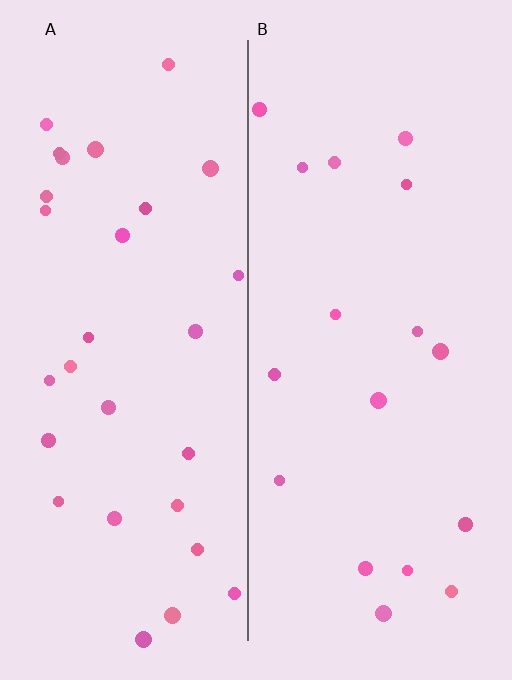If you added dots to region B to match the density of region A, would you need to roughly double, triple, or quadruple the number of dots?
Approximately double.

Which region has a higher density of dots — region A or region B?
A (the left).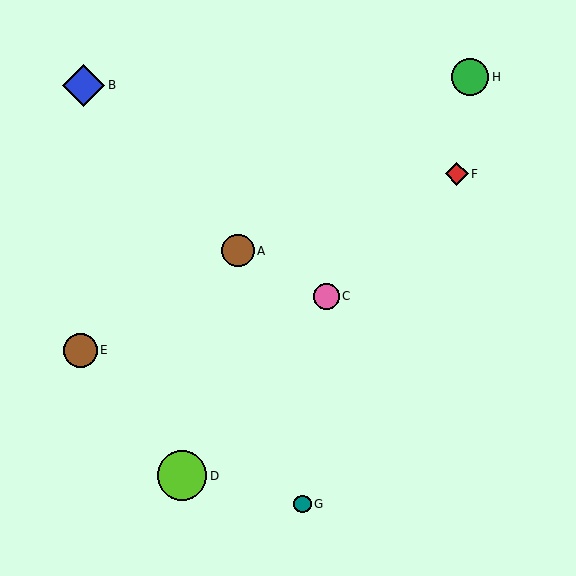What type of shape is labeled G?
Shape G is a teal circle.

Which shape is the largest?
The lime circle (labeled D) is the largest.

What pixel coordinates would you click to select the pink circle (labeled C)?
Click at (327, 296) to select the pink circle C.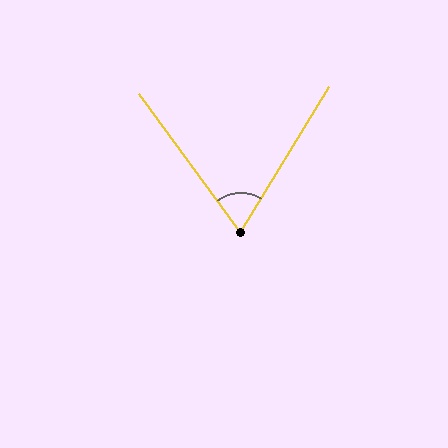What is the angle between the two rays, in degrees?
Approximately 67 degrees.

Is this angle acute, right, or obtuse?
It is acute.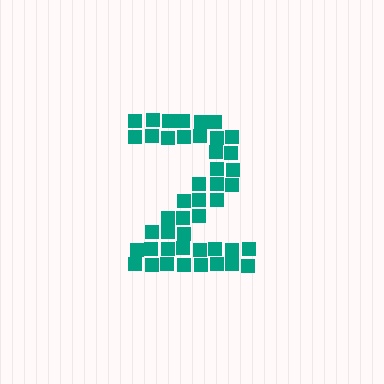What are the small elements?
The small elements are squares.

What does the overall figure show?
The overall figure shows the digit 2.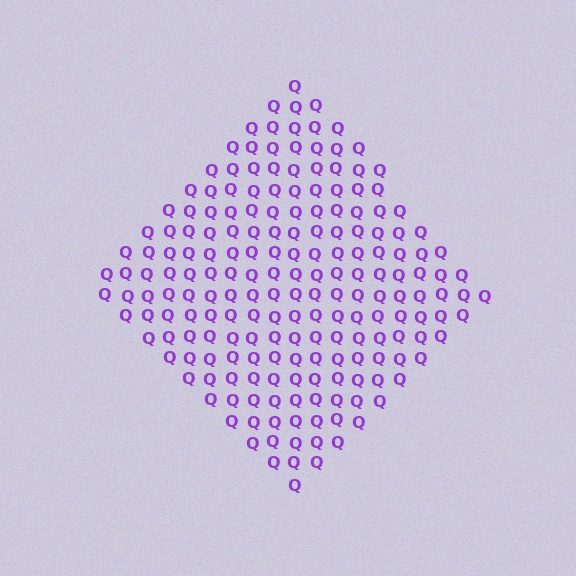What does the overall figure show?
The overall figure shows a diamond.